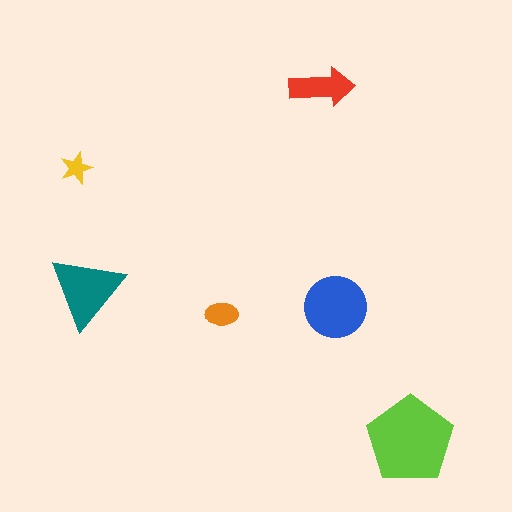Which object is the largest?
The lime pentagon.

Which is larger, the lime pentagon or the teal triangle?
The lime pentagon.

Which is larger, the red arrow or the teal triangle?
The teal triangle.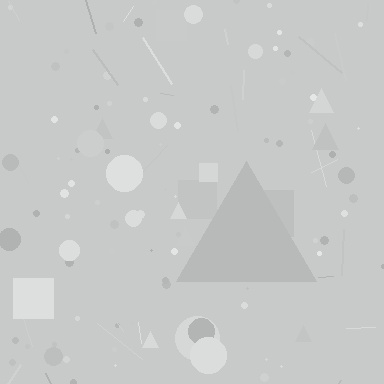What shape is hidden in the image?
A triangle is hidden in the image.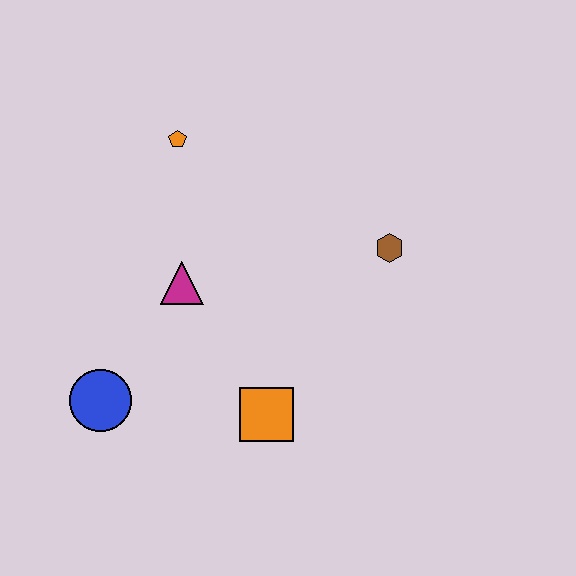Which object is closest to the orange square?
The magenta triangle is closest to the orange square.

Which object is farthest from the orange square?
The orange pentagon is farthest from the orange square.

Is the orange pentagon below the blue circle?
No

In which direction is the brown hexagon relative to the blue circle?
The brown hexagon is to the right of the blue circle.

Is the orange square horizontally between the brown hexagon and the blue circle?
Yes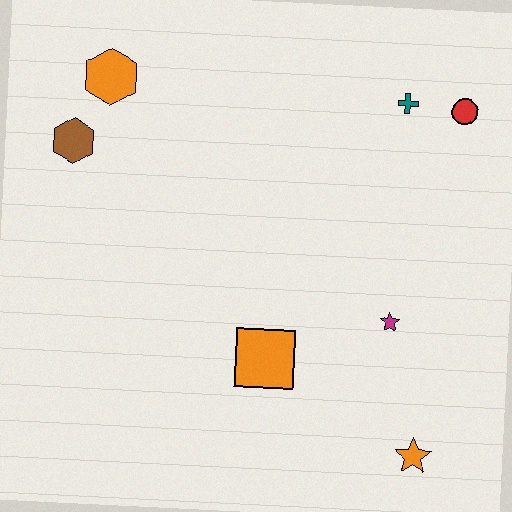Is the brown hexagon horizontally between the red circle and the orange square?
No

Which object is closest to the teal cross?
The red circle is closest to the teal cross.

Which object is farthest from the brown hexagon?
The orange star is farthest from the brown hexagon.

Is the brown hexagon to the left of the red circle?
Yes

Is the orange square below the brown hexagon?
Yes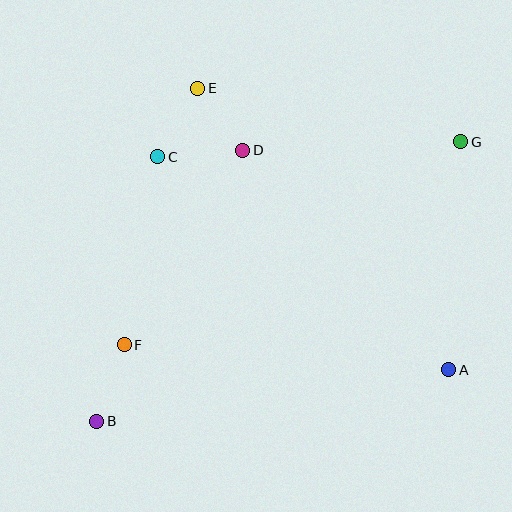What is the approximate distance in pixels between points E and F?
The distance between E and F is approximately 267 pixels.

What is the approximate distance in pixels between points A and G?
The distance between A and G is approximately 228 pixels.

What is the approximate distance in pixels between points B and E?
The distance between B and E is approximately 348 pixels.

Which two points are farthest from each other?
Points B and G are farthest from each other.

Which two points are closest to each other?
Points D and E are closest to each other.